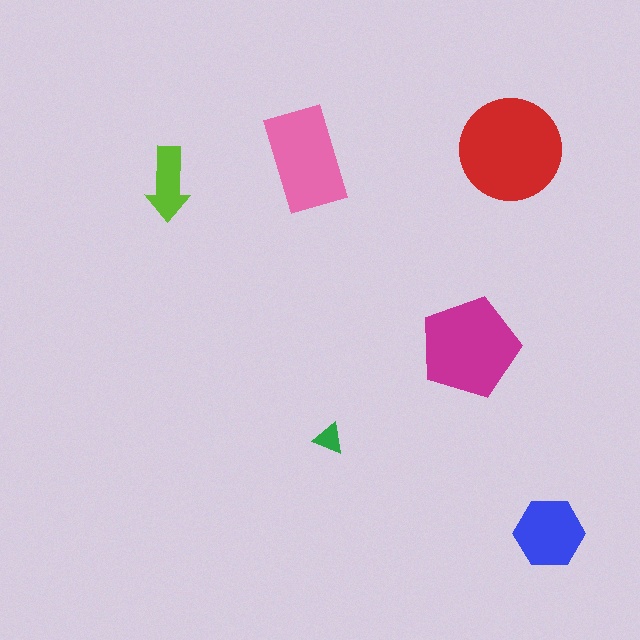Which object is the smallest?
The green triangle.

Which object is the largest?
The red circle.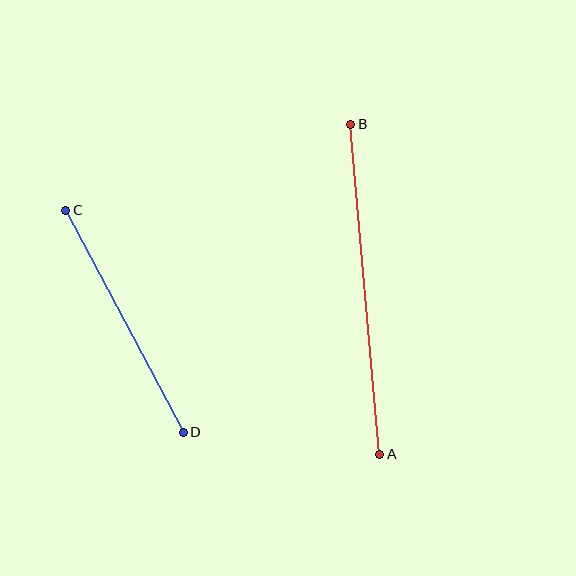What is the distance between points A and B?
The distance is approximately 332 pixels.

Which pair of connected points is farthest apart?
Points A and B are farthest apart.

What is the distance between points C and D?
The distance is approximately 251 pixels.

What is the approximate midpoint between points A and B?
The midpoint is at approximately (365, 289) pixels.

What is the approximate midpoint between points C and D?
The midpoint is at approximately (125, 321) pixels.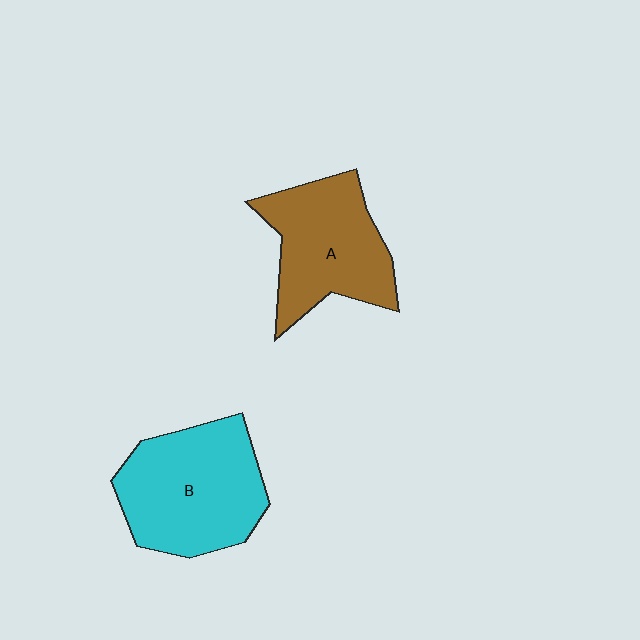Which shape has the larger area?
Shape B (cyan).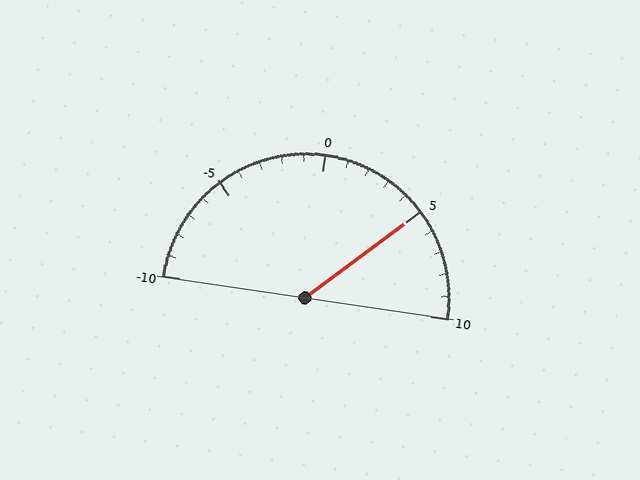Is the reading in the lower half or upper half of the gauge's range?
The reading is in the upper half of the range (-10 to 10).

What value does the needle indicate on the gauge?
The needle indicates approximately 5.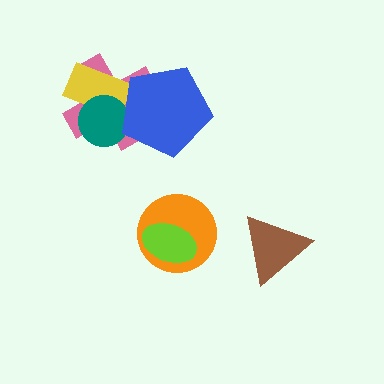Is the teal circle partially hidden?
Yes, it is partially covered by another shape.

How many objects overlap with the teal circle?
3 objects overlap with the teal circle.